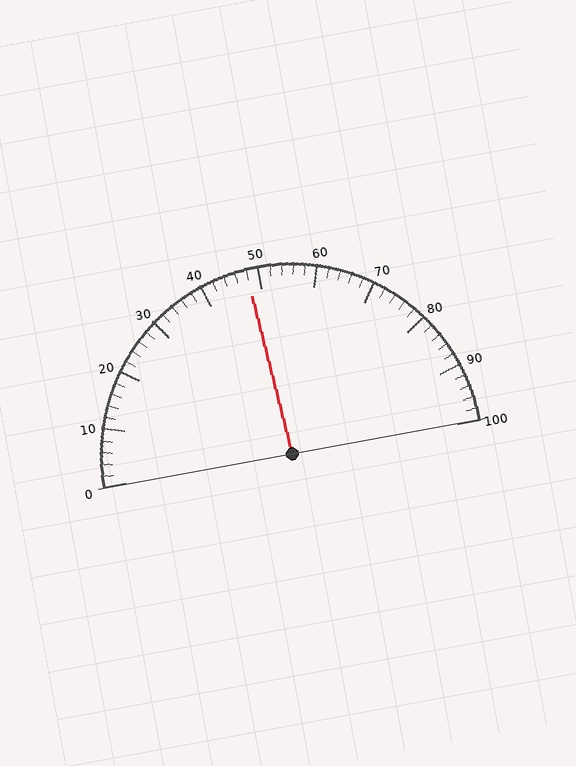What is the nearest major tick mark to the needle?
The nearest major tick mark is 50.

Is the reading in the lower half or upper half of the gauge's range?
The reading is in the lower half of the range (0 to 100).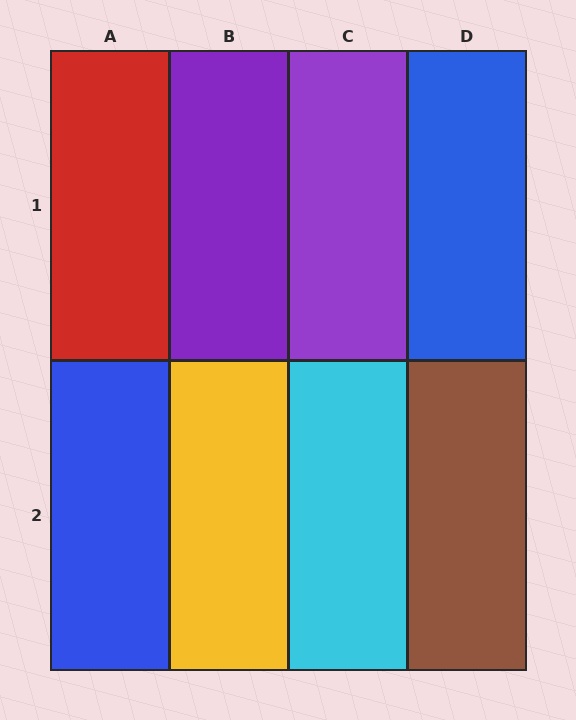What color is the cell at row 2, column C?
Cyan.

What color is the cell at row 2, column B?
Yellow.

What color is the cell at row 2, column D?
Brown.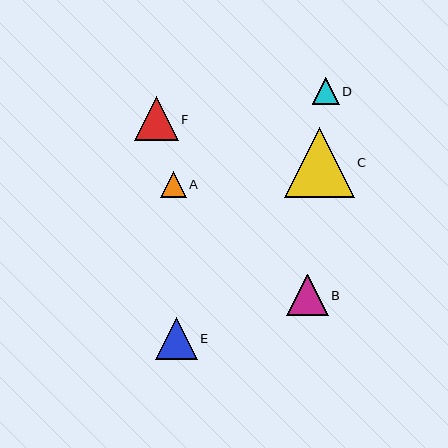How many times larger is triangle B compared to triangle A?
Triangle B is approximately 1.6 times the size of triangle A.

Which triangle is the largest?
Triangle C is the largest with a size of approximately 70 pixels.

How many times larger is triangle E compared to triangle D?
Triangle E is approximately 1.5 times the size of triangle D.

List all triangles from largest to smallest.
From largest to smallest: C, F, E, B, D, A.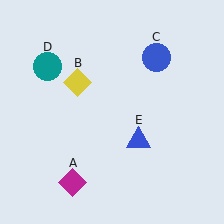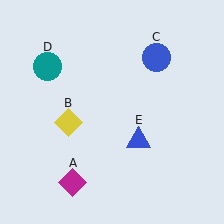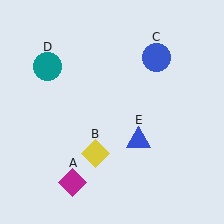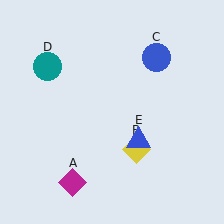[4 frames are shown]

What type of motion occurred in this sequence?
The yellow diamond (object B) rotated counterclockwise around the center of the scene.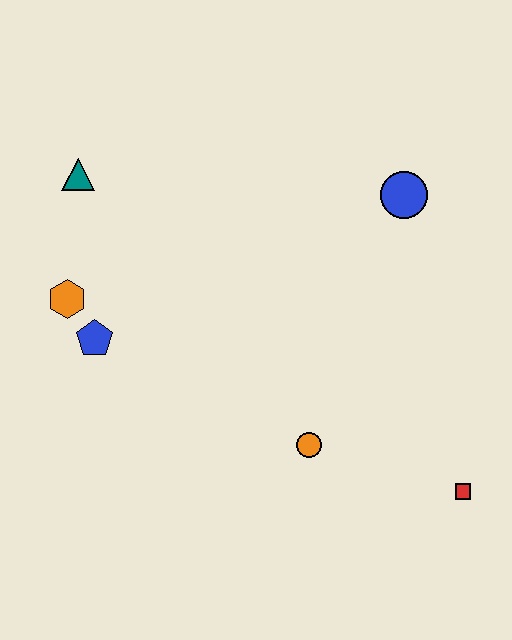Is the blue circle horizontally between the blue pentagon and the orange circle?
No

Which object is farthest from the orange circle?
The teal triangle is farthest from the orange circle.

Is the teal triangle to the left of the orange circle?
Yes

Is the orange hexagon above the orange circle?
Yes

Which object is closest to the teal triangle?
The orange hexagon is closest to the teal triangle.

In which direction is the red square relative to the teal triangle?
The red square is to the right of the teal triangle.